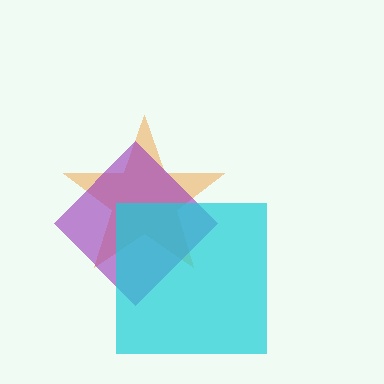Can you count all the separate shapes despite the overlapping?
Yes, there are 3 separate shapes.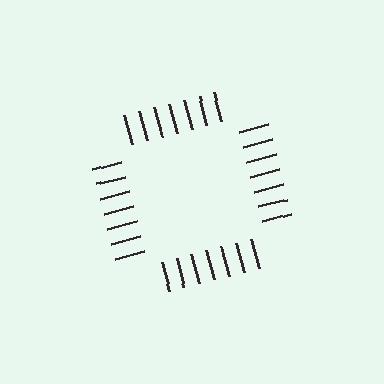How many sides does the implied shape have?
4 sides — the line-ends trace a square.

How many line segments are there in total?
28 — 7 along each of the 4 edges.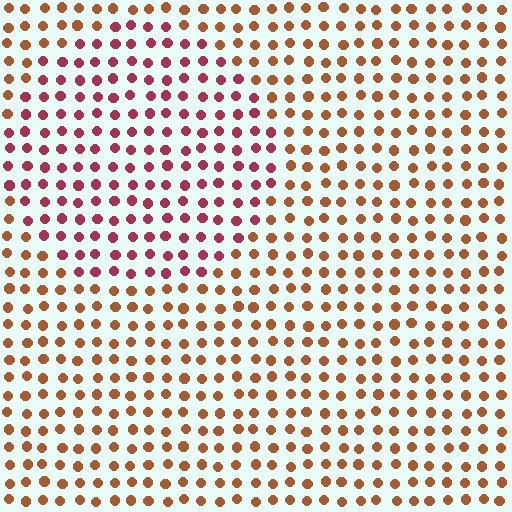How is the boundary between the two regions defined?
The boundary is defined purely by a slight shift in hue (about 39 degrees). Spacing, size, and orientation are identical on both sides.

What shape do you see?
I see a circle.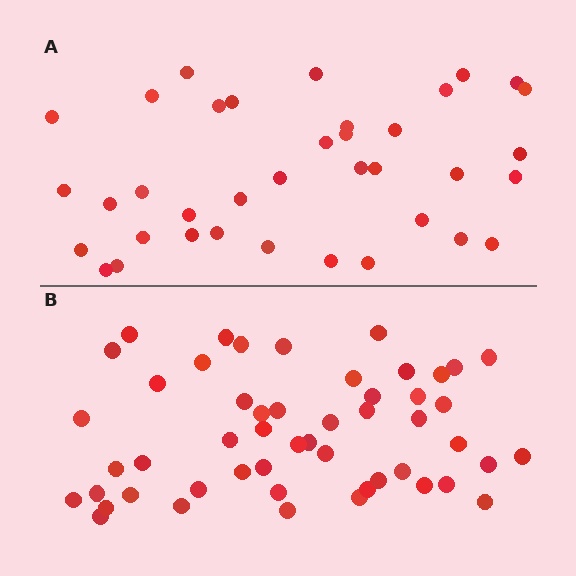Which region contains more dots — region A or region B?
Region B (the bottom region) has more dots.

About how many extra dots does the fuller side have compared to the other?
Region B has approximately 15 more dots than region A.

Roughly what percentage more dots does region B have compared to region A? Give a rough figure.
About 40% more.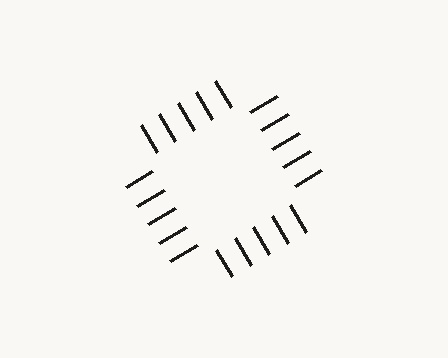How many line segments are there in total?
20 — 5 along each of the 4 edges.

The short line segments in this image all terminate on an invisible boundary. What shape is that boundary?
An illusory square — the line segments terminate on its edges but no continuous stroke is drawn.